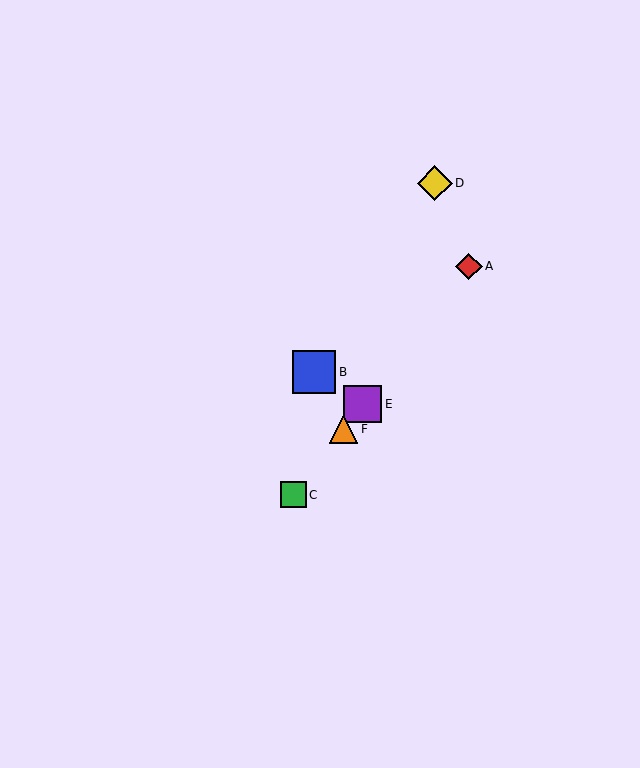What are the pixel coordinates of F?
Object F is at (344, 429).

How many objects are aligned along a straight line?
4 objects (A, C, E, F) are aligned along a straight line.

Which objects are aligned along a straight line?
Objects A, C, E, F are aligned along a straight line.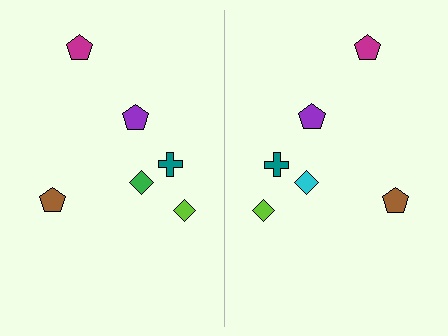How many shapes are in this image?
There are 12 shapes in this image.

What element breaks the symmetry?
The cyan diamond on the right side breaks the symmetry — its mirror counterpart is green.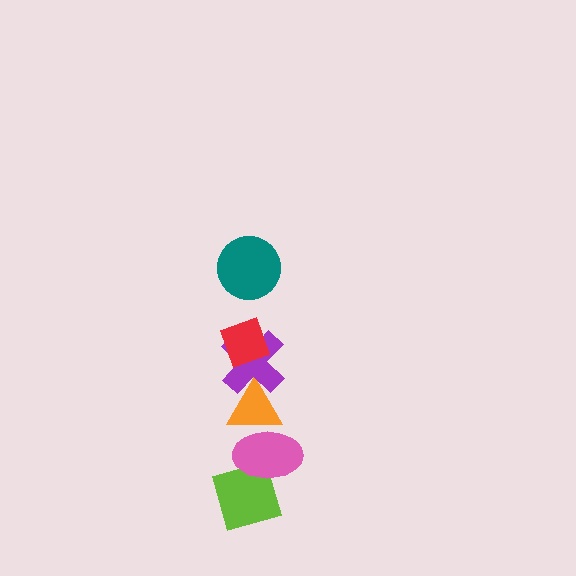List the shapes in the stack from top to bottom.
From top to bottom: the teal circle, the red diamond, the purple cross, the orange triangle, the pink ellipse, the lime diamond.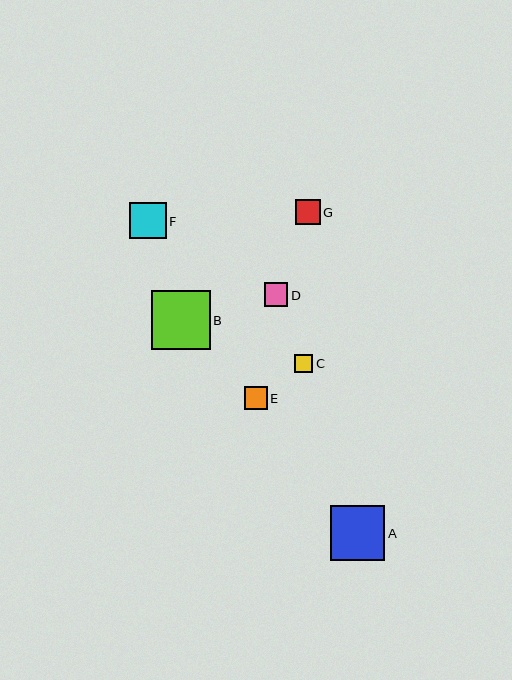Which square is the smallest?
Square C is the smallest with a size of approximately 18 pixels.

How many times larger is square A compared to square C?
Square A is approximately 2.9 times the size of square C.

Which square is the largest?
Square B is the largest with a size of approximately 59 pixels.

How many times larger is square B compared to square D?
Square B is approximately 2.5 times the size of square D.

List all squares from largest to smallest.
From largest to smallest: B, A, F, G, D, E, C.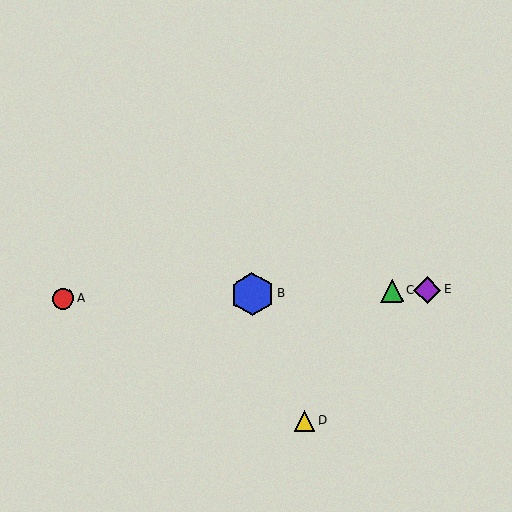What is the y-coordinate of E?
Object E is at y≈290.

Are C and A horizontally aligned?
Yes, both are at y≈291.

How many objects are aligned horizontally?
4 objects (A, B, C, E) are aligned horizontally.